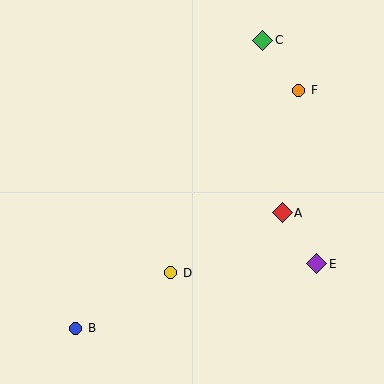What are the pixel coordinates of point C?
Point C is at (263, 40).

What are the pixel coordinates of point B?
Point B is at (76, 328).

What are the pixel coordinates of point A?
Point A is at (282, 213).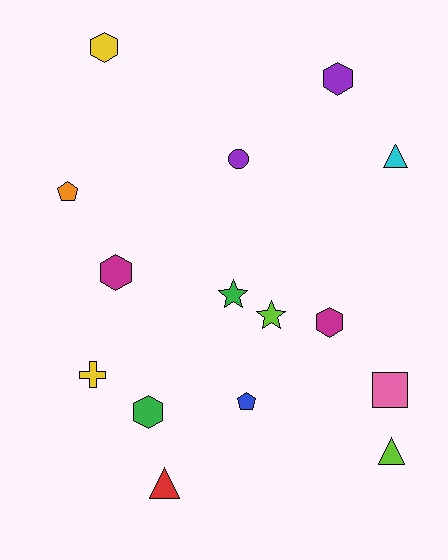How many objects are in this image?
There are 15 objects.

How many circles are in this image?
There is 1 circle.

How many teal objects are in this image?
There are no teal objects.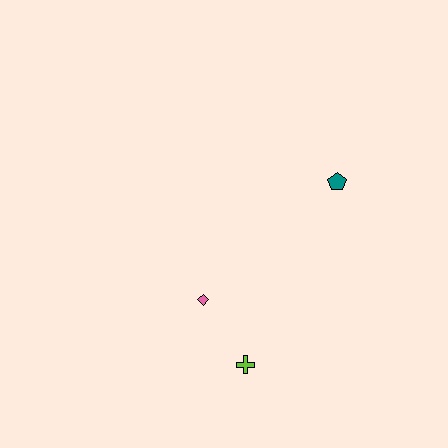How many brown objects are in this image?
There are no brown objects.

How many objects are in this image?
There are 3 objects.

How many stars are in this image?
There are no stars.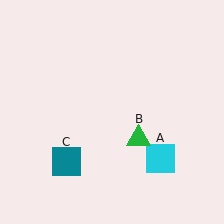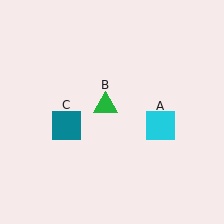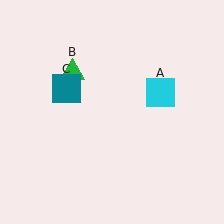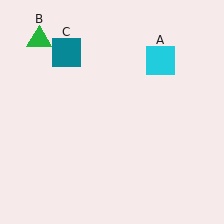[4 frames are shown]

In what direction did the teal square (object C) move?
The teal square (object C) moved up.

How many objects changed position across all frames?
3 objects changed position: cyan square (object A), green triangle (object B), teal square (object C).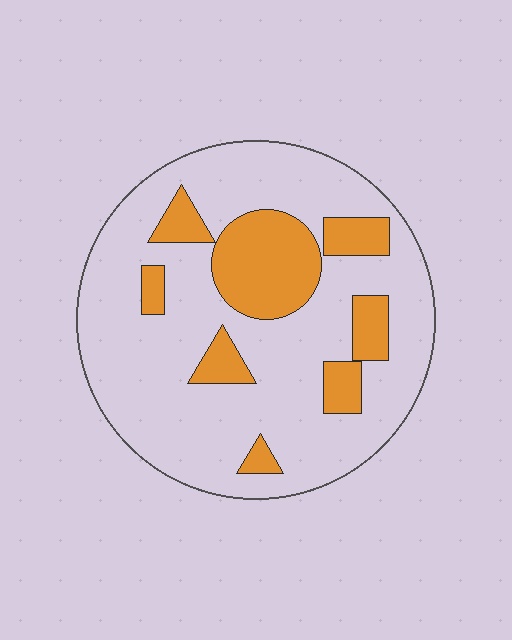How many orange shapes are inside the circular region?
8.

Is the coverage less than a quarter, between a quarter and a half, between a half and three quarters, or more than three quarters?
Less than a quarter.